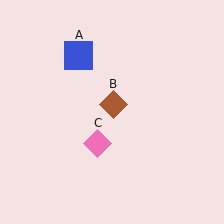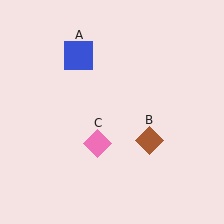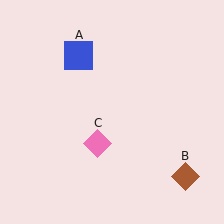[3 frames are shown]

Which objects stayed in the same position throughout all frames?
Blue square (object A) and pink diamond (object C) remained stationary.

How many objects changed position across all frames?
1 object changed position: brown diamond (object B).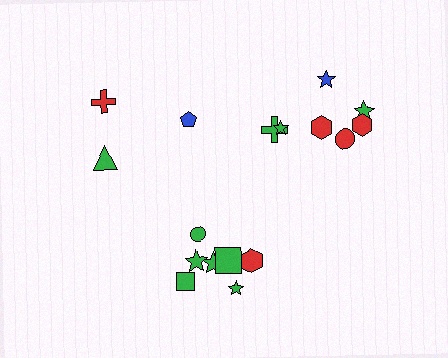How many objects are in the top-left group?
There are 3 objects.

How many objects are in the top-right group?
There are 7 objects.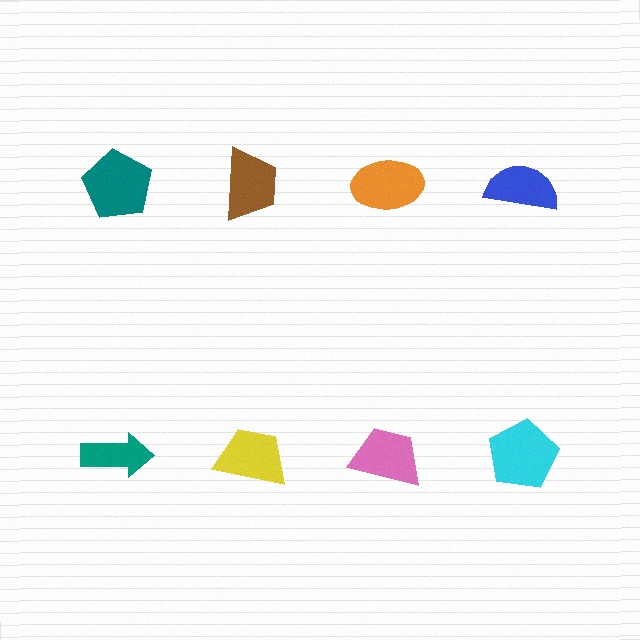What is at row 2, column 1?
A teal arrow.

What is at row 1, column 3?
An orange ellipse.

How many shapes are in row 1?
4 shapes.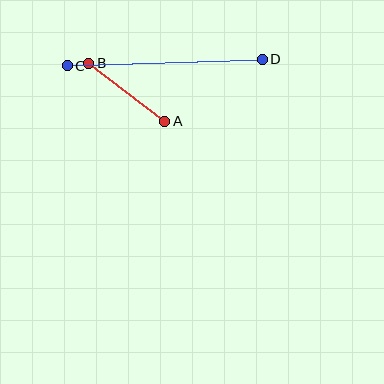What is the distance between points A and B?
The distance is approximately 95 pixels.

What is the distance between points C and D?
The distance is approximately 195 pixels.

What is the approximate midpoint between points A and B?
The midpoint is at approximately (127, 92) pixels.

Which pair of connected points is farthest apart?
Points C and D are farthest apart.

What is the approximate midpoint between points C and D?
The midpoint is at approximately (165, 62) pixels.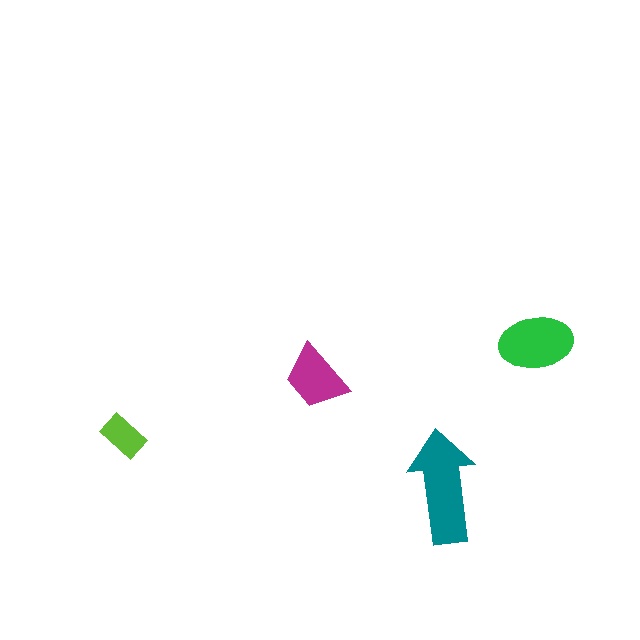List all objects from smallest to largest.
The lime rectangle, the magenta trapezoid, the green ellipse, the teal arrow.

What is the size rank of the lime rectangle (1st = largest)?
4th.